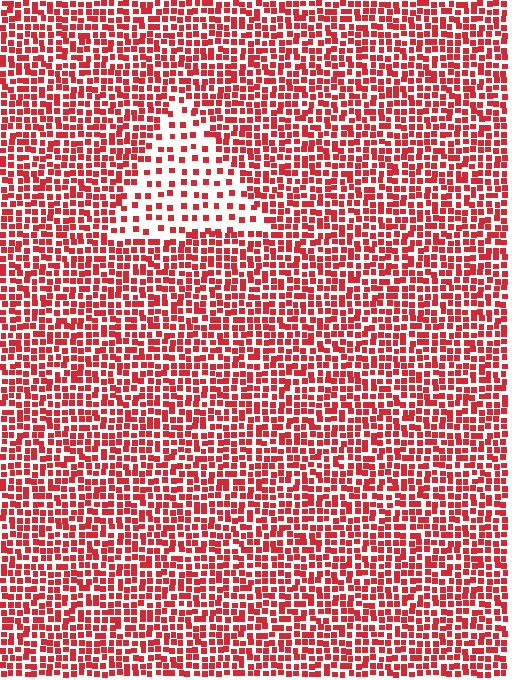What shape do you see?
I see a triangle.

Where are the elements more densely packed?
The elements are more densely packed outside the triangle boundary.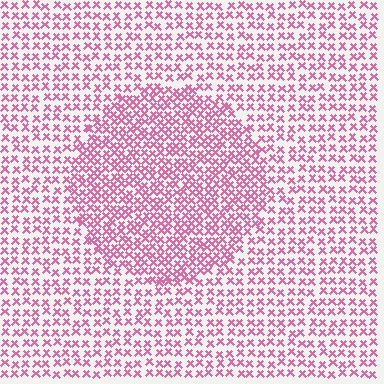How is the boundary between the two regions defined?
The boundary is defined by a change in element density (approximately 1.7x ratio). All elements are the same color, size, and shape.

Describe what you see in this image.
The image contains small pink elements arranged at two different densities. A circle-shaped region is visible where the elements are more densely packed than the surrounding area.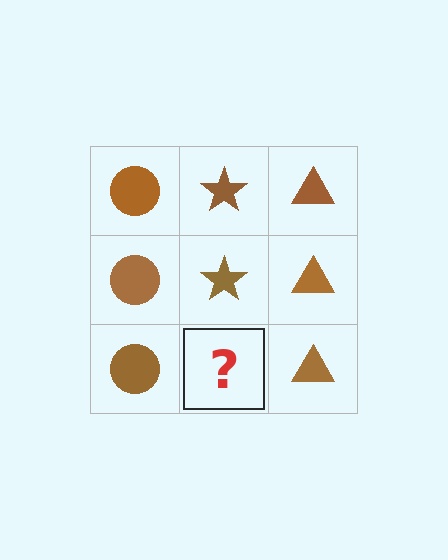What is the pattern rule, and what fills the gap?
The rule is that each column has a consistent shape. The gap should be filled with a brown star.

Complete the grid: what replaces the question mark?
The question mark should be replaced with a brown star.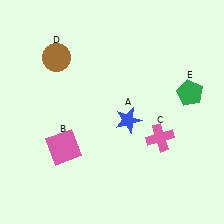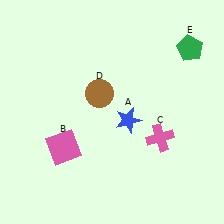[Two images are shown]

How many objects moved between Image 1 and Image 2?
2 objects moved between the two images.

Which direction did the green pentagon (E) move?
The green pentagon (E) moved up.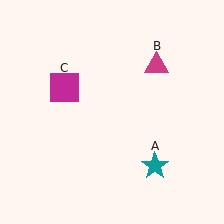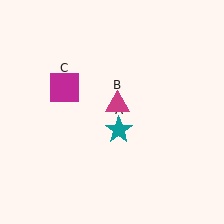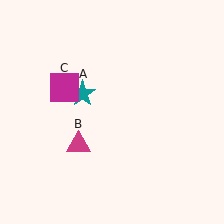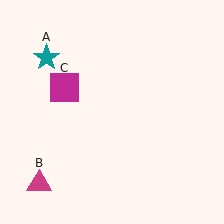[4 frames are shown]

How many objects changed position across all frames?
2 objects changed position: teal star (object A), magenta triangle (object B).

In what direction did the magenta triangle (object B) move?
The magenta triangle (object B) moved down and to the left.